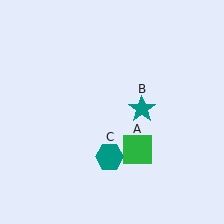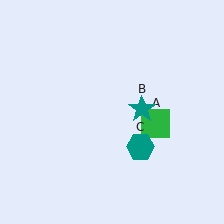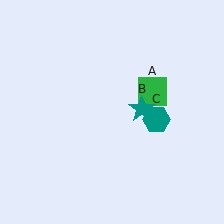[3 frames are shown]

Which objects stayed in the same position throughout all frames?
Teal star (object B) remained stationary.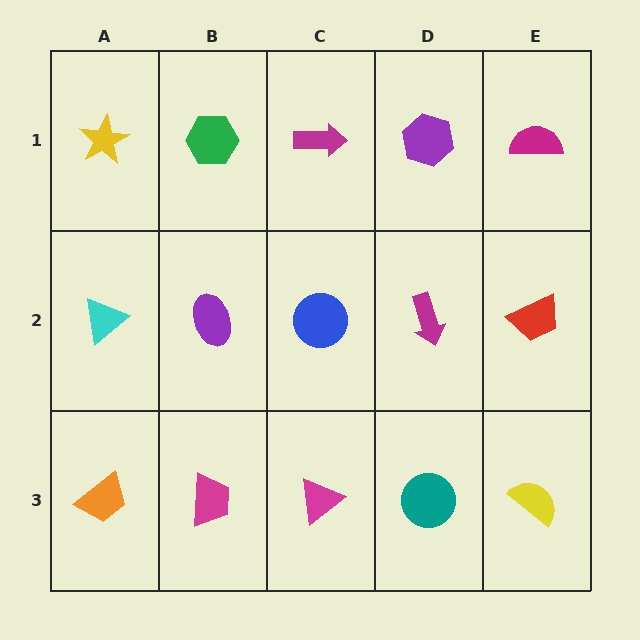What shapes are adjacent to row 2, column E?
A magenta semicircle (row 1, column E), a yellow semicircle (row 3, column E), a magenta arrow (row 2, column D).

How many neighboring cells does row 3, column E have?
2.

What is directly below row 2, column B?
A magenta trapezoid.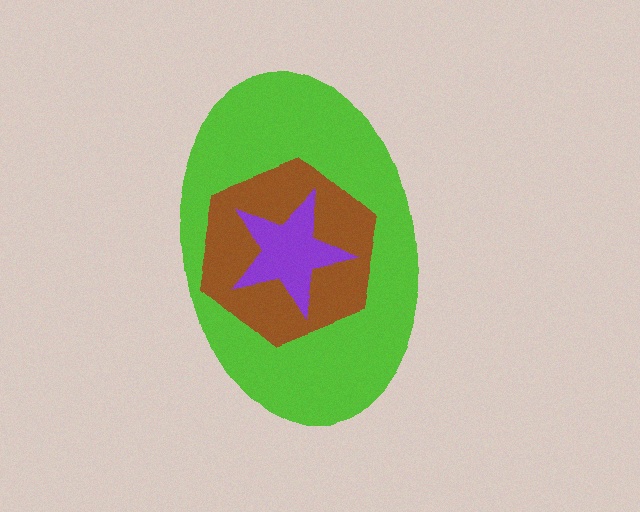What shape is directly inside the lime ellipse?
The brown hexagon.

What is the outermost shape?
The lime ellipse.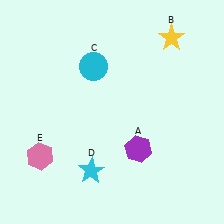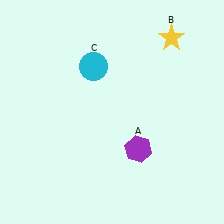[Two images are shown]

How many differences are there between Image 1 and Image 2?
There are 2 differences between the two images.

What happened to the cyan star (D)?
The cyan star (D) was removed in Image 2. It was in the bottom-left area of Image 1.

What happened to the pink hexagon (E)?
The pink hexagon (E) was removed in Image 2. It was in the bottom-left area of Image 1.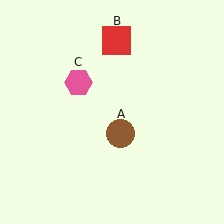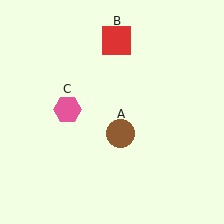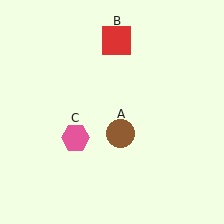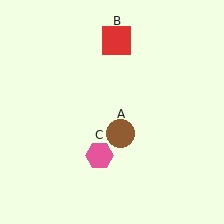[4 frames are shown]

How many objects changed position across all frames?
1 object changed position: pink hexagon (object C).